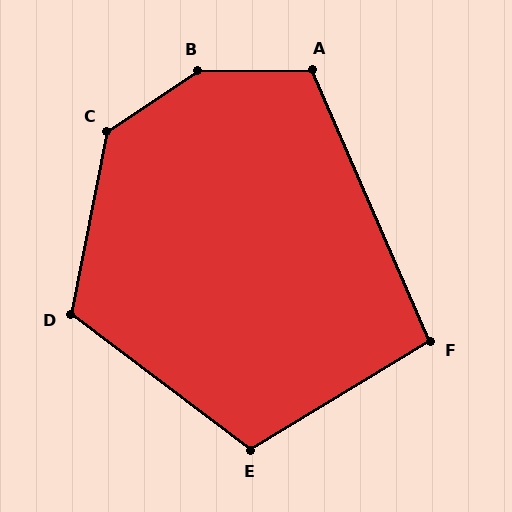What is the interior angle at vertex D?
Approximately 116 degrees (obtuse).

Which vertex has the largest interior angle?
B, at approximately 147 degrees.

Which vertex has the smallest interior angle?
F, at approximately 98 degrees.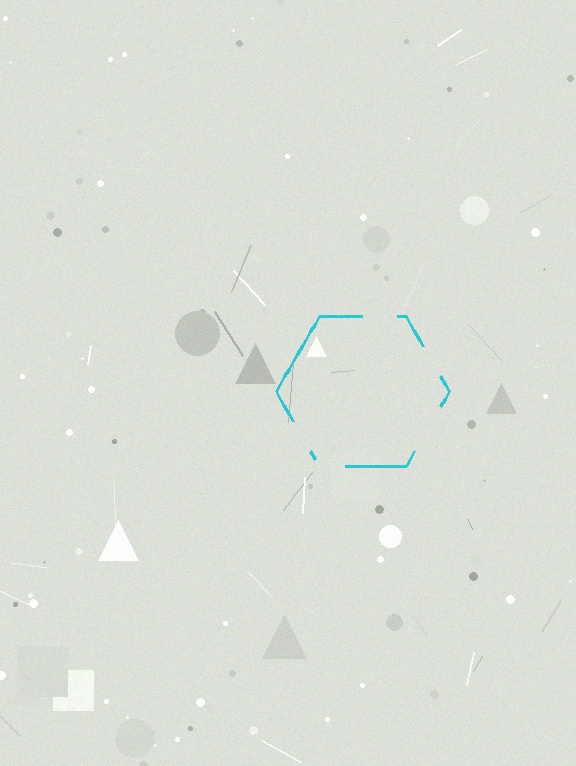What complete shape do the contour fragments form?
The contour fragments form a hexagon.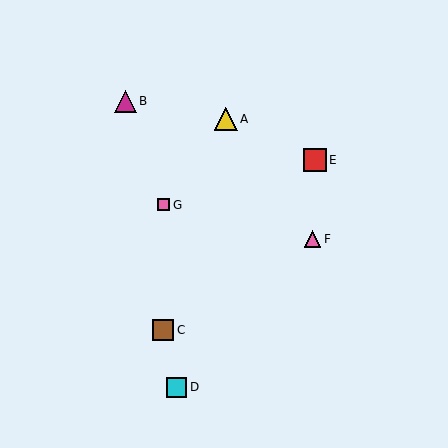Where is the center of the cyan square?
The center of the cyan square is at (177, 387).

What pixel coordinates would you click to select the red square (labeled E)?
Click at (315, 160) to select the red square E.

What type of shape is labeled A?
Shape A is a yellow triangle.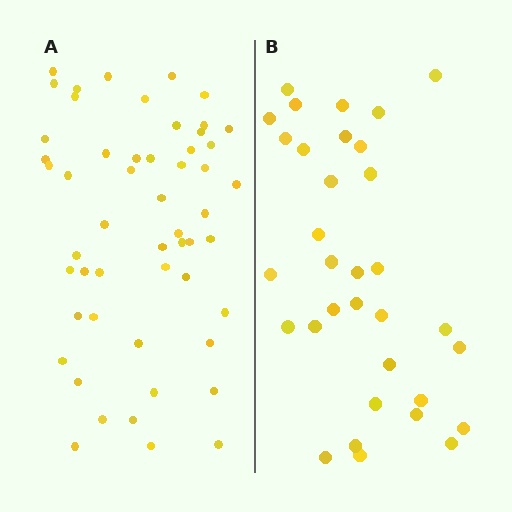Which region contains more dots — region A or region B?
Region A (the left region) has more dots.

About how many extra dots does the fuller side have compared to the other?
Region A has approximately 20 more dots than region B.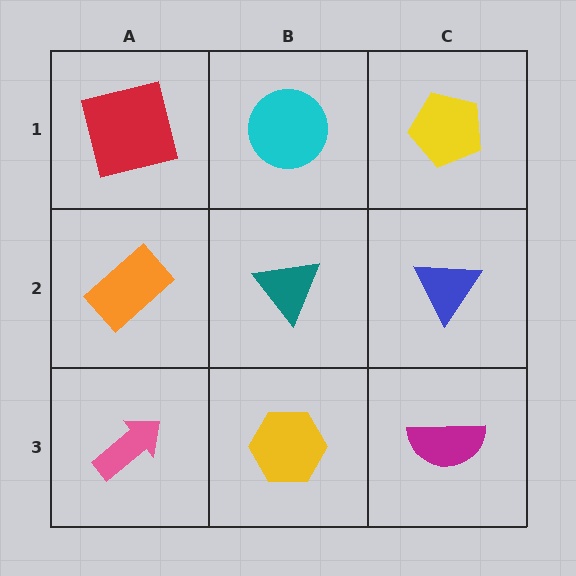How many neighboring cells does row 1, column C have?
2.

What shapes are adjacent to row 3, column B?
A teal triangle (row 2, column B), a pink arrow (row 3, column A), a magenta semicircle (row 3, column C).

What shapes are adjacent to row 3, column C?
A blue triangle (row 2, column C), a yellow hexagon (row 3, column B).